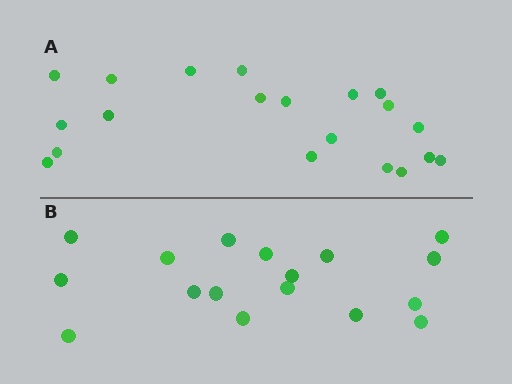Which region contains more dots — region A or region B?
Region A (the top region) has more dots.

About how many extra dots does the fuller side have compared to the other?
Region A has just a few more — roughly 2 or 3 more dots than region B.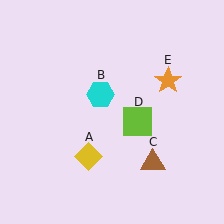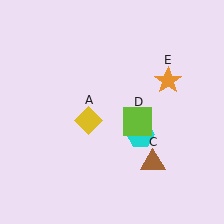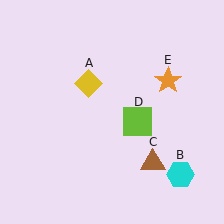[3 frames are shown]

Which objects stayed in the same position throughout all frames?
Brown triangle (object C) and lime square (object D) and orange star (object E) remained stationary.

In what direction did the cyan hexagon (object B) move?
The cyan hexagon (object B) moved down and to the right.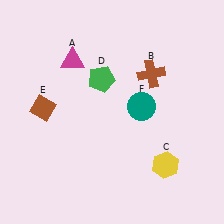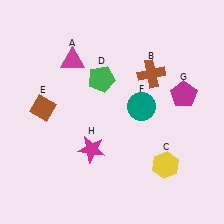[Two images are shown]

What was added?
A magenta pentagon (G), a magenta star (H) were added in Image 2.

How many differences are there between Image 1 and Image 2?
There are 2 differences between the two images.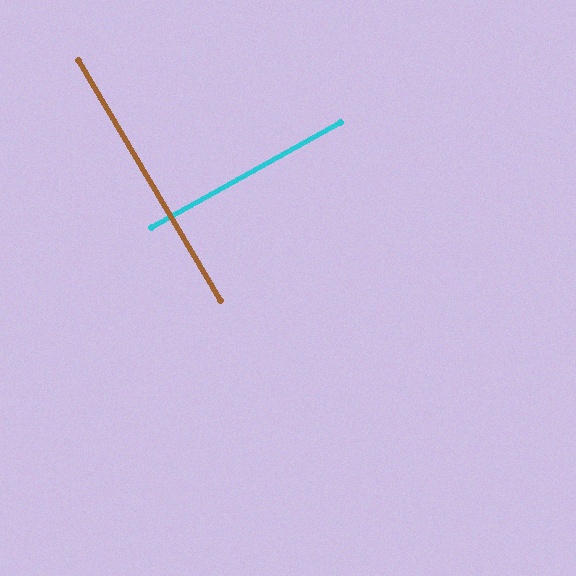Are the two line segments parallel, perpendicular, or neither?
Perpendicular — they meet at approximately 88°.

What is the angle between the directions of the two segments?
Approximately 88 degrees.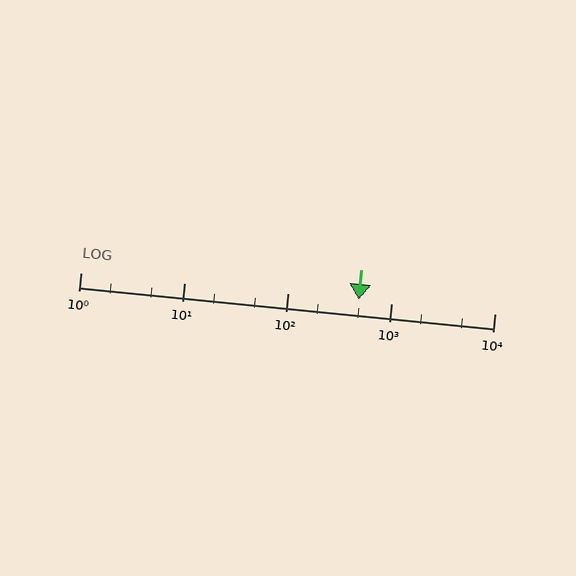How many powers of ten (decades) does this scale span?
The scale spans 4 decades, from 1 to 10000.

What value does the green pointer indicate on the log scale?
The pointer indicates approximately 490.